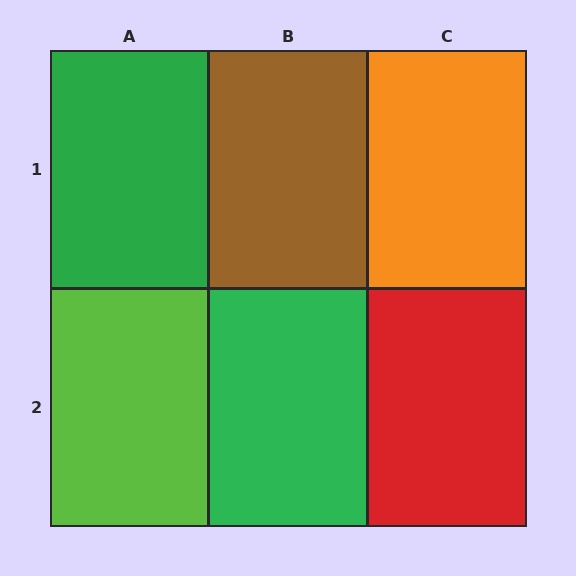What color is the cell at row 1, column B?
Brown.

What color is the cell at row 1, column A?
Green.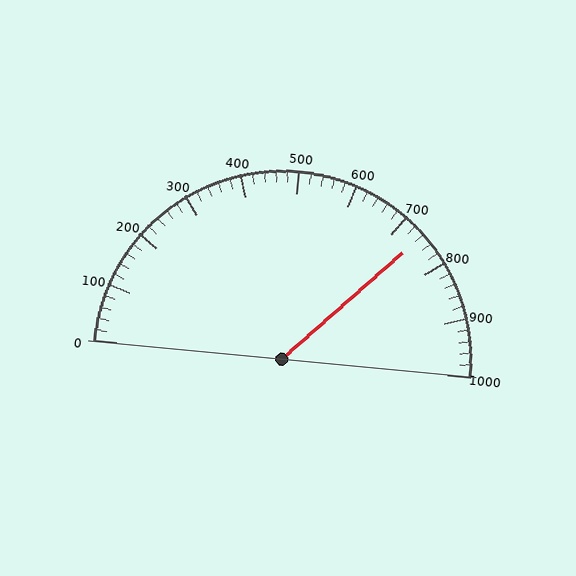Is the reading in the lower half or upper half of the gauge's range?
The reading is in the upper half of the range (0 to 1000).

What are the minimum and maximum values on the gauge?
The gauge ranges from 0 to 1000.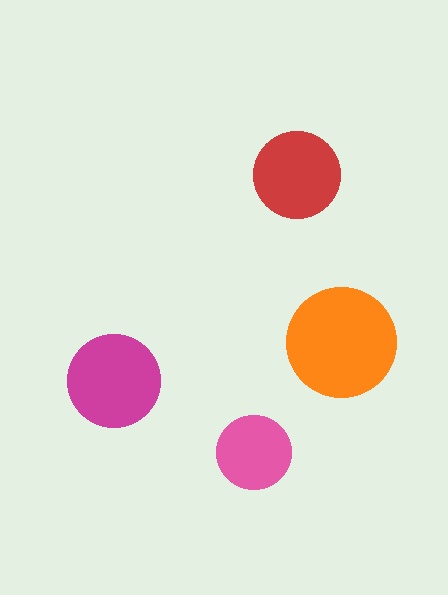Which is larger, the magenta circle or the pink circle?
The magenta one.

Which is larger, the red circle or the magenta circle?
The magenta one.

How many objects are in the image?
There are 4 objects in the image.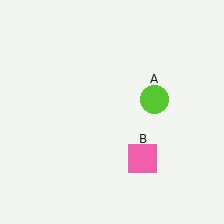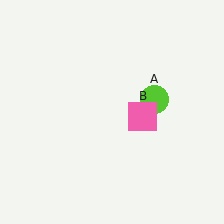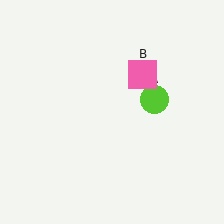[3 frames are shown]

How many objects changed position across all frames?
1 object changed position: pink square (object B).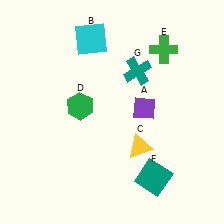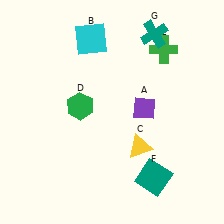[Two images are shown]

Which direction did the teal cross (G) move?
The teal cross (G) moved up.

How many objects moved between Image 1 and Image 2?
1 object moved between the two images.